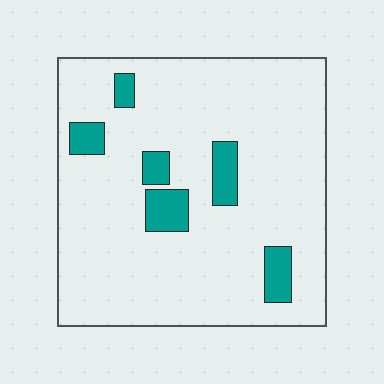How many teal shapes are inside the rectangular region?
6.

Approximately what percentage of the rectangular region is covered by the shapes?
Approximately 10%.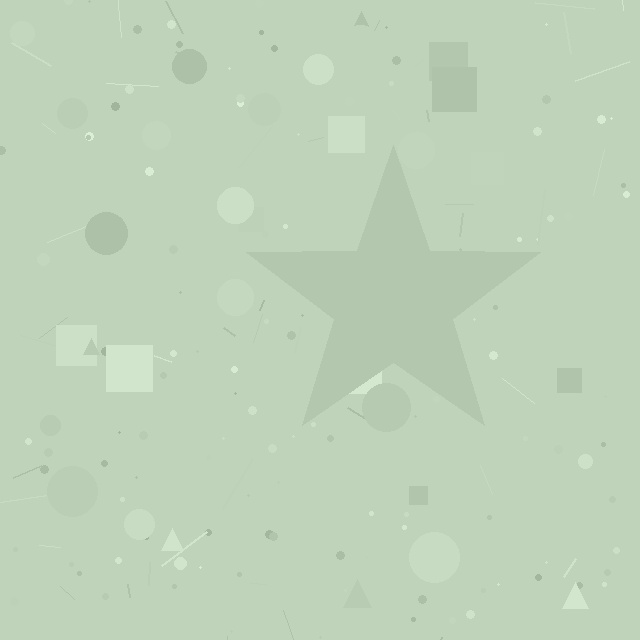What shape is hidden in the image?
A star is hidden in the image.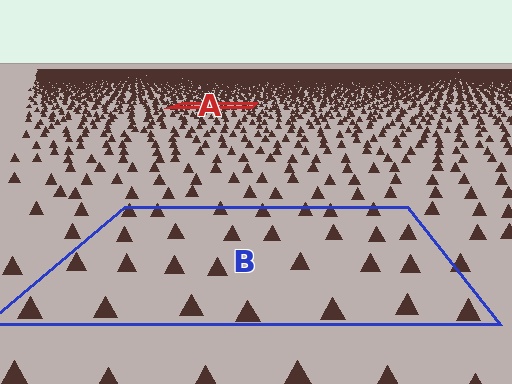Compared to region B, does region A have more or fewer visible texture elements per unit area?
Region A has more texture elements per unit area — they are packed more densely because it is farther away.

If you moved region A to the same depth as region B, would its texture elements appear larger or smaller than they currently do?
They would appear larger. At a closer depth, the same texture elements are projected at a bigger on-screen size.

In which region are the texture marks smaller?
The texture marks are smaller in region A, because it is farther away.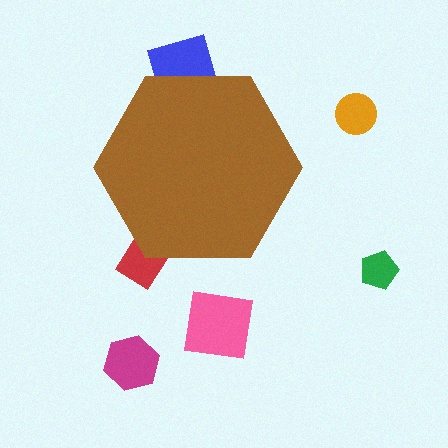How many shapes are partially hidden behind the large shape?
2 shapes are partially hidden.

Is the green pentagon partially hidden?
No, the green pentagon is fully visible.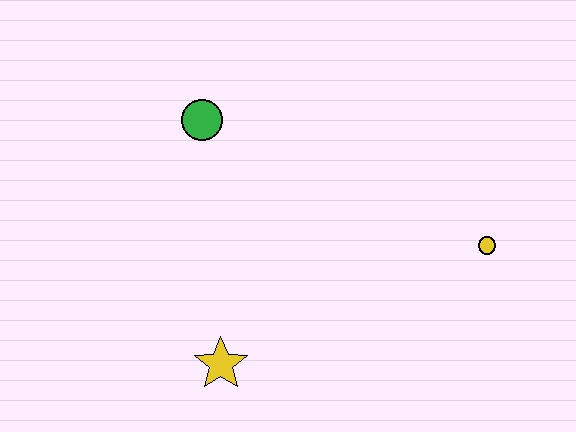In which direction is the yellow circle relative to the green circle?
The yellow circle is to the right of the green circle.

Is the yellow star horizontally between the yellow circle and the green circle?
Yes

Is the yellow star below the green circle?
Yes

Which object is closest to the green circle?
The yellow star is closest to the green circle.